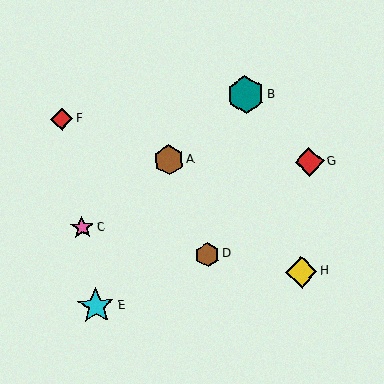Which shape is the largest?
The teal hexagon (labeled B) is the largest.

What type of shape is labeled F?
Shape F is a red diamond.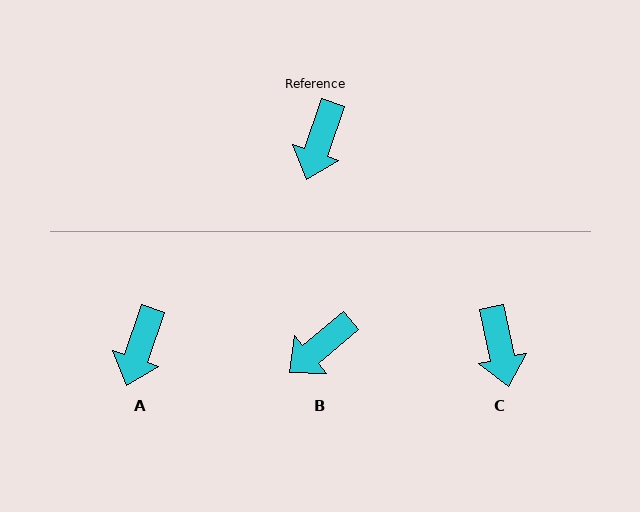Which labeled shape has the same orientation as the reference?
A.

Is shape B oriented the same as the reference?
No, it is off by about 30 degrees.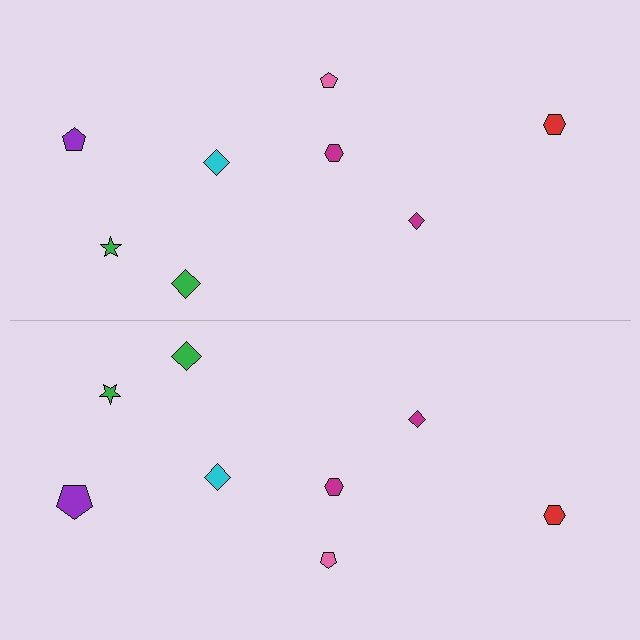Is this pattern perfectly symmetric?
No, the pattern is not perfectly symmetric. The purple pentagon on the bottom side has a different size than its mirror counterpart.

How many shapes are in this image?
There are 16 shapes in this image.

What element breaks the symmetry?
The purple pentagon on the bottom side has a different size than its mirror counterpart.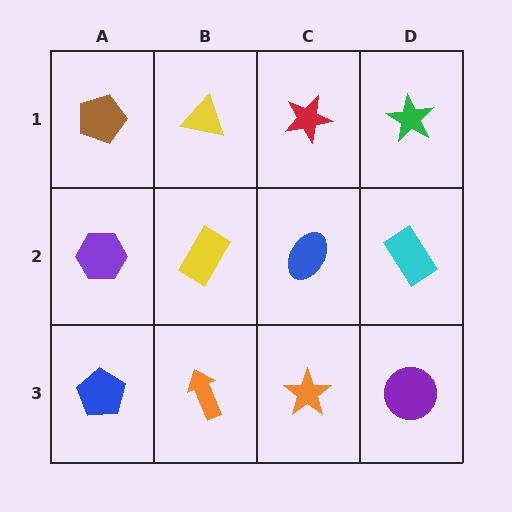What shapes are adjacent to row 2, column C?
A red star (row 1, column C), an orange star (row 3, column C), a yellow rectangle (row 2, column B), a cyan rectangle (row 2, column D).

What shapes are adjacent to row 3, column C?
A blue ellipse (row 2, column C), an orange arrow (row 3, column B), a purple circle (row 3, column D).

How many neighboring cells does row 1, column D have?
2.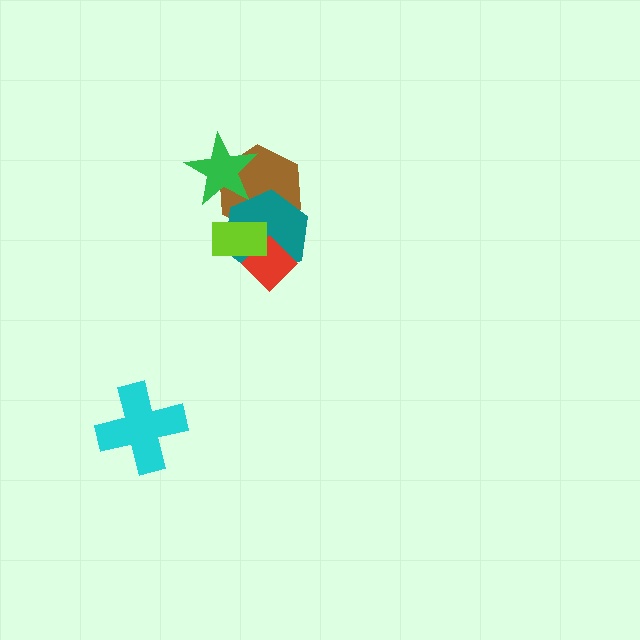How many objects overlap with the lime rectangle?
3 objects overlap with the lime rectangle.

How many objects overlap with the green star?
1 object overlaps with the green star.